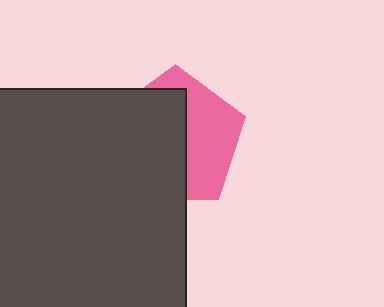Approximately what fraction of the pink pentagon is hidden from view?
Roughly 58% of the pink pentagon is hidden behind the dark gray square.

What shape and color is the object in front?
The object in front is a dark gray square.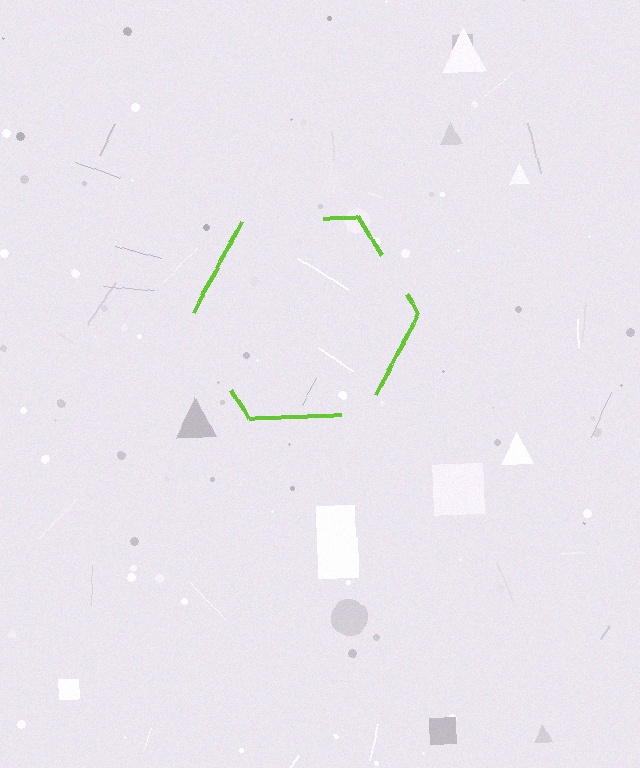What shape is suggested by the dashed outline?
The dashed outline suggests a hexagon.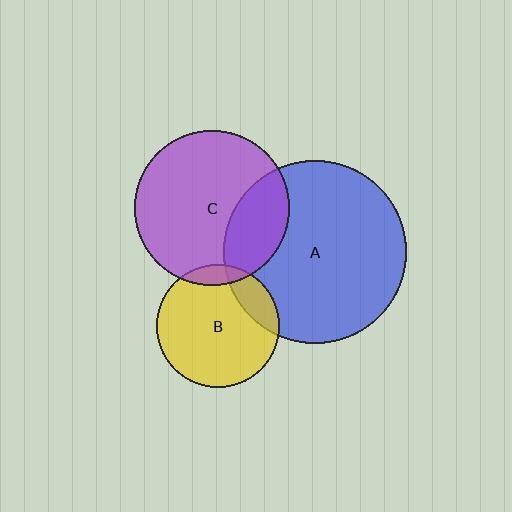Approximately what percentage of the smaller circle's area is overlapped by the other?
Approximately 10%.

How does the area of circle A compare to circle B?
Approximately 2.2 times.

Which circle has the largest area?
Circle A (blue).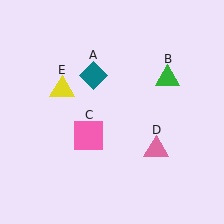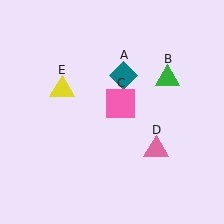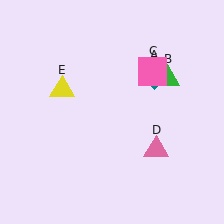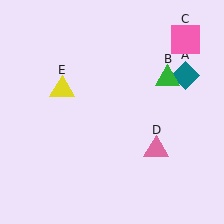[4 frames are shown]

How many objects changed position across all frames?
2 objects changed position: teal diamond (object A), pink square (object C).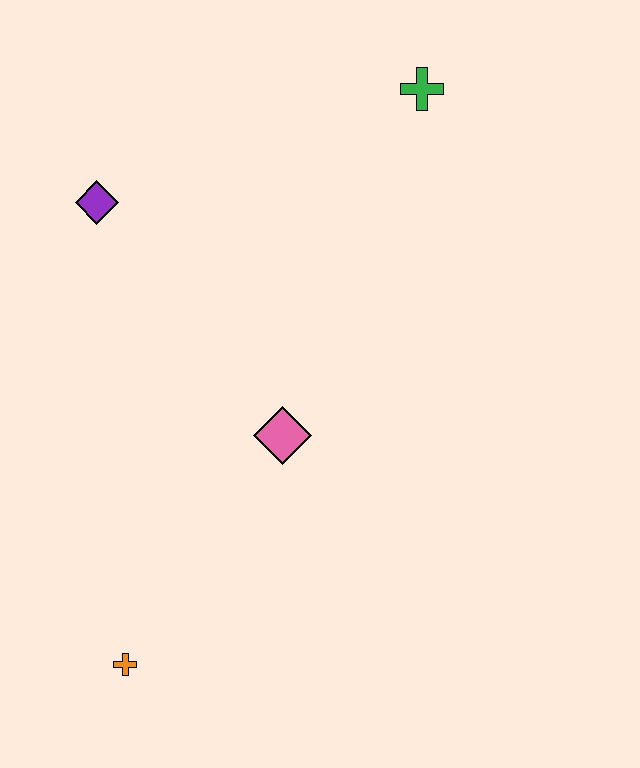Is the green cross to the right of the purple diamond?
Yes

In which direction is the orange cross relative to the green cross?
The orange cross is below the green cross.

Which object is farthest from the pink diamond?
The green cross is farthest from the pink diamond.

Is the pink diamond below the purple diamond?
Yes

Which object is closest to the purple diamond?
The pink diamond is closest to the purple diamond.